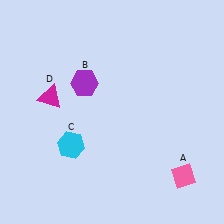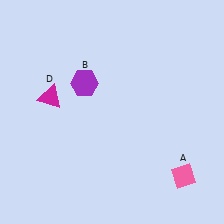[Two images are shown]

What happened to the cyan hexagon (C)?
The cyan hexagon (C) was removed in Image 2. It was in the bottom-left area of Image 1.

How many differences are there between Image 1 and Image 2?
There is 1 difference between the two images.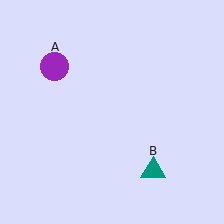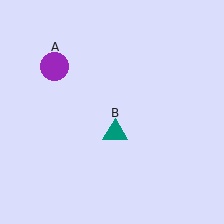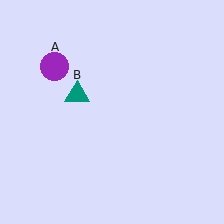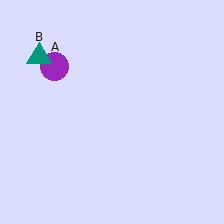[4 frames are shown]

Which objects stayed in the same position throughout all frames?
Purple circle (object A) remained stationary.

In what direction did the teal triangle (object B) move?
The teal triangle (object B) moved up and to the left.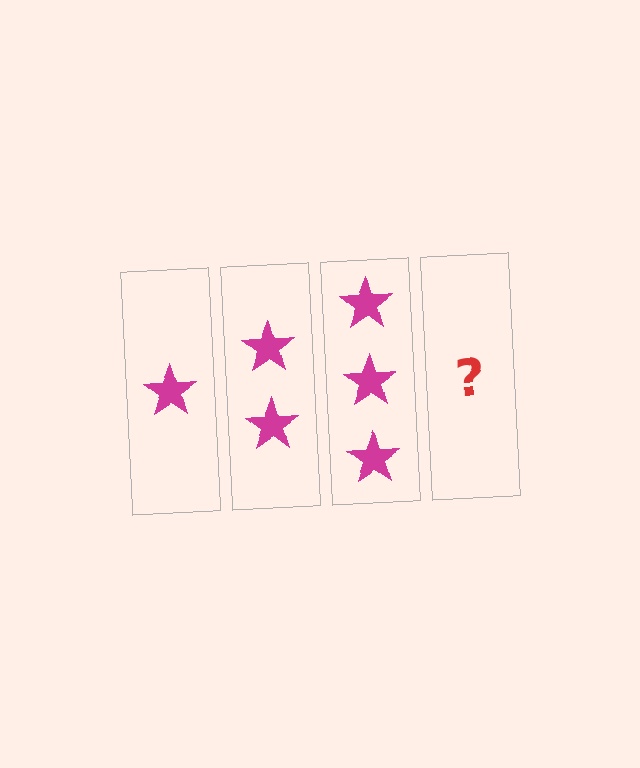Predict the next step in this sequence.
The next step is 4 stars.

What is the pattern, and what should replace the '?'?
The pattern is that each step adds one more star. The '?' should be 4 stars.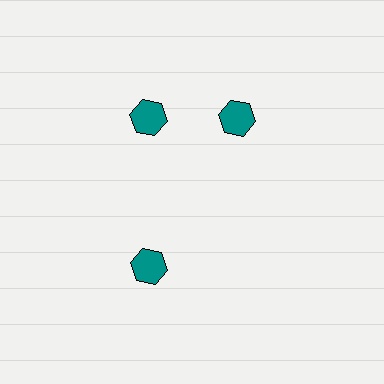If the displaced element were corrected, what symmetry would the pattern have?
It would have 3-fold rotational symmetry — the pattern would map onto itself every 120 degrees.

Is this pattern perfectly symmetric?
No. The 3 teal hexagons are arranged in a ring, but one element near the 3 o'clock position is rotated out of alignment along the ring, breaking the 3-fold rotational symmetry.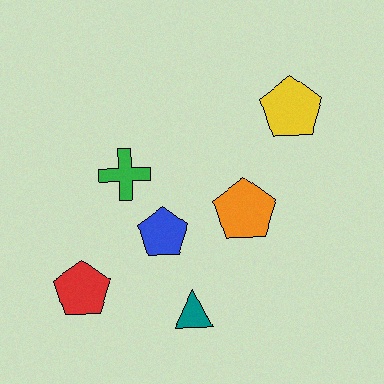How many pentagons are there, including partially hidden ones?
There are 4 pentagons.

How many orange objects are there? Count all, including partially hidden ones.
There is 1 orange object.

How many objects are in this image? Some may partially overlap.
There are 6 objects.